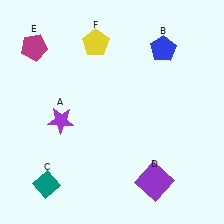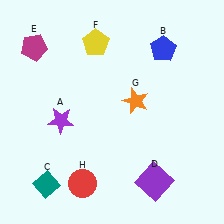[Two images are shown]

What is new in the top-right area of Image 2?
An orange star (G) was added in the top-right area of Image 2.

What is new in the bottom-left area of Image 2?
A red circle (H) was added in the bottom-left area of Image 2.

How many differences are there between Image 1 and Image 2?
There are 2 differences between the two images.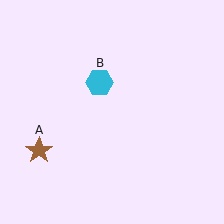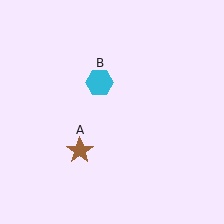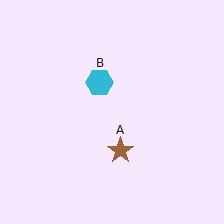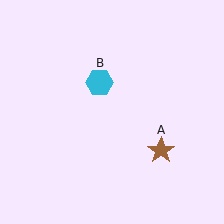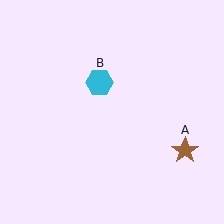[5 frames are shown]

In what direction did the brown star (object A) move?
The brown star (object A) moved right.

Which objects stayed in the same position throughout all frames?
Cyan hexagon (object B) remained stationary.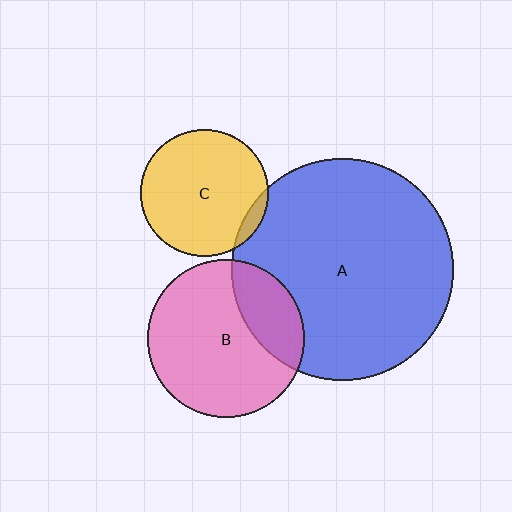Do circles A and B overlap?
Yes.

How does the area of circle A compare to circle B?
Approximately 2.0 times.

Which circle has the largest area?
Circle A (blue).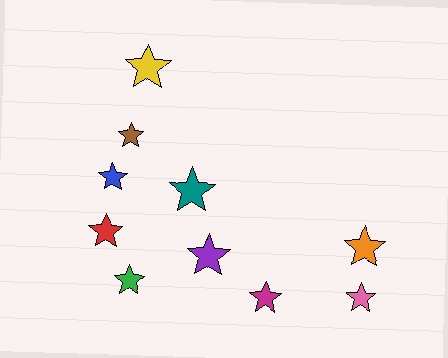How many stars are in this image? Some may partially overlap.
There are 10 stars.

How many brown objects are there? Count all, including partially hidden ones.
There is 1 brown object.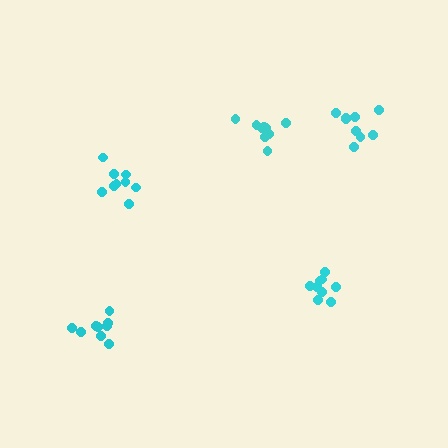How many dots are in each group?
Group 1: 9 dots, Group 2: 9 dots, Group 3: 9 dots, Group 4: 9 dots, Group 5: 9 dots (45 total).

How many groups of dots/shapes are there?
There are 5 groups.